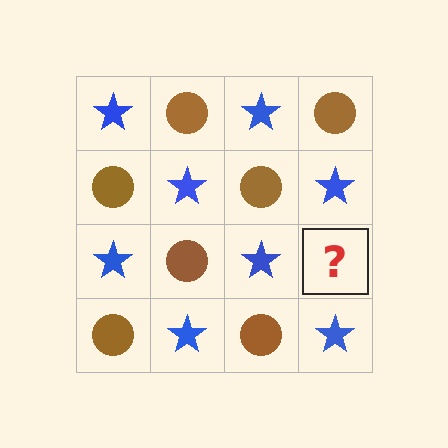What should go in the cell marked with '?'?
The missing cell should contain a brown circle.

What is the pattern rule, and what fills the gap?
The rule is that it alternates blue star and brown circle in a checkerboard pattern. The gap should be filled with a brown circle.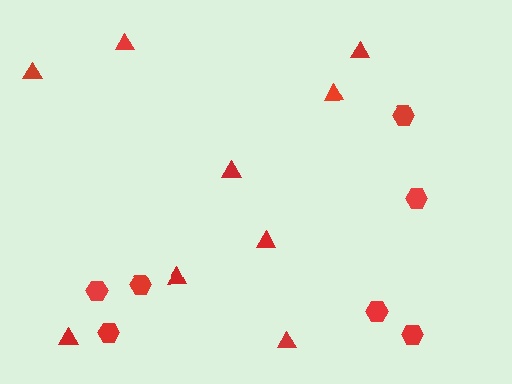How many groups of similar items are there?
There are 2 groups: one group of hexagons (7) and one group of triangles (9).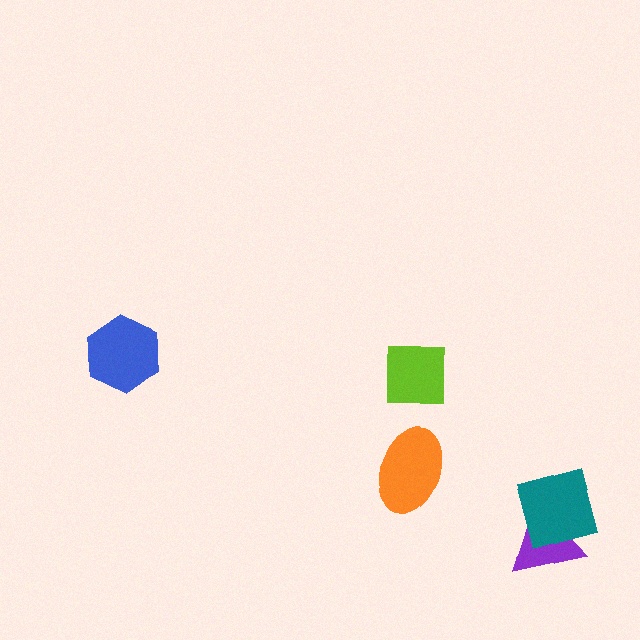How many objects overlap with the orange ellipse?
0 objects overlap with the orange ellipse.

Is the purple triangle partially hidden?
Yes, it is partially covered by another shape.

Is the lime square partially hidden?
No, no other shape covers it.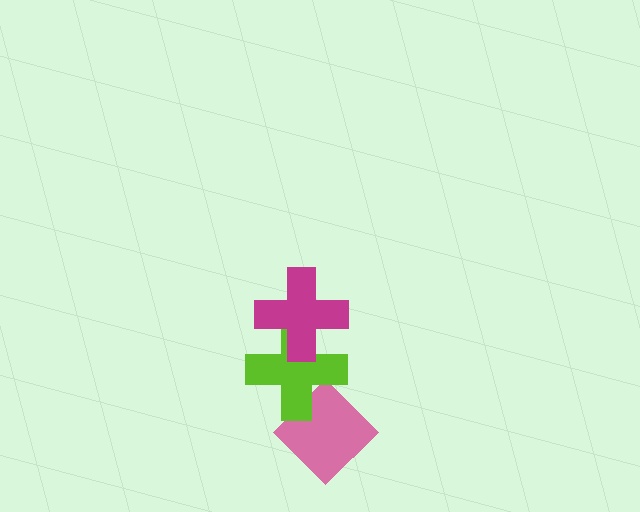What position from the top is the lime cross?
The lime cross is 2nd from the top.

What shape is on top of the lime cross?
The magenta cross is on top of the lime cross.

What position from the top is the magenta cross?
The magenta cross is 1st from the top.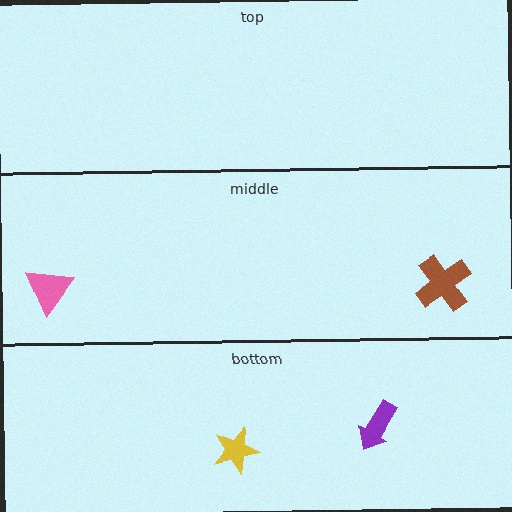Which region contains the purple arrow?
The bottom region.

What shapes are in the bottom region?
The purple arrow, the yellow star.